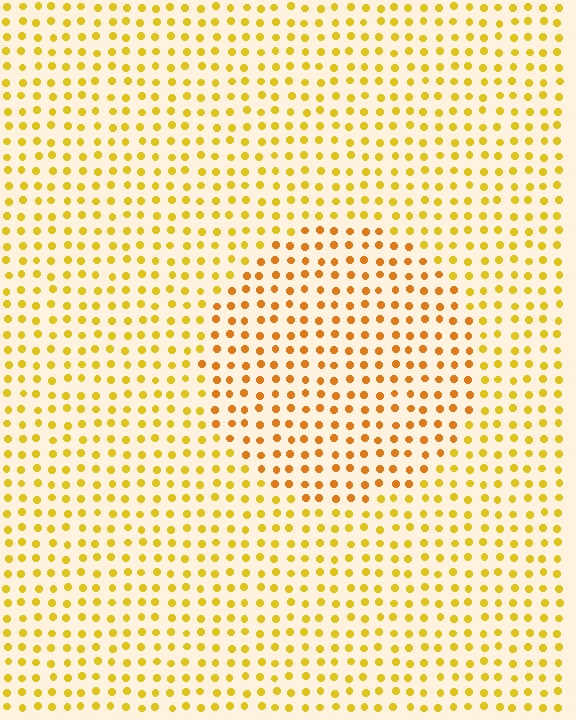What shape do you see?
I see a circle.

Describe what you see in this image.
The image is filled with small yellow elements in a uniform arrangement. A circle-shaped region is visible where the elements are tinted to a slightly different hue, forming a subtle color boundary.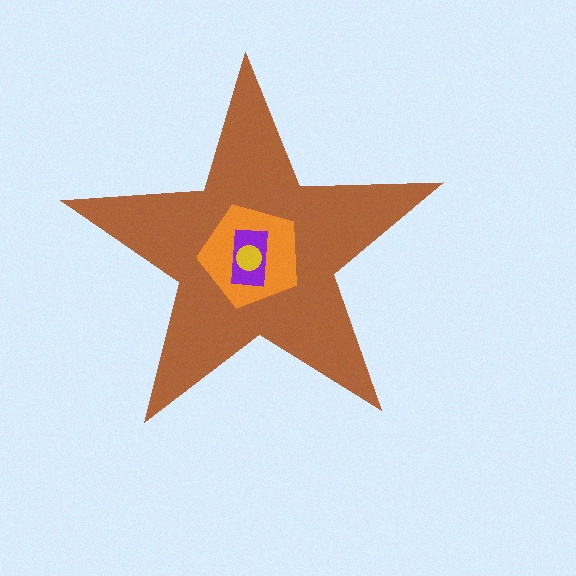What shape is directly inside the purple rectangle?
The yellow circle.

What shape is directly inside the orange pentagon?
The purple rectangle.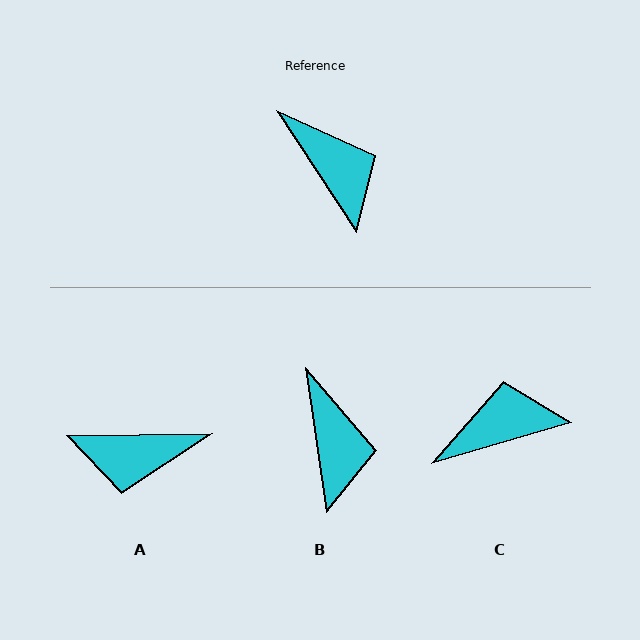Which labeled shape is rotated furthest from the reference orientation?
A, about 122 degrees away.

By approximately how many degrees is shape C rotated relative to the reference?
Approximately 73 degrees counter-clockwise.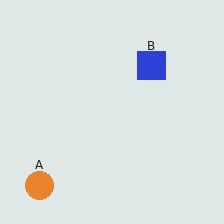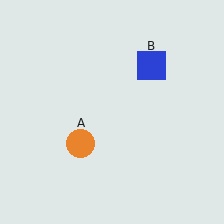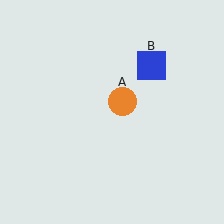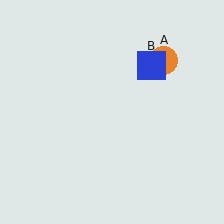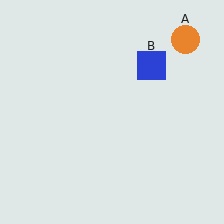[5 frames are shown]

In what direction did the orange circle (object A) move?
The orange circle (object A) moved up and to the right.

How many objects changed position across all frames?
1 object changed position: orange circle (object A).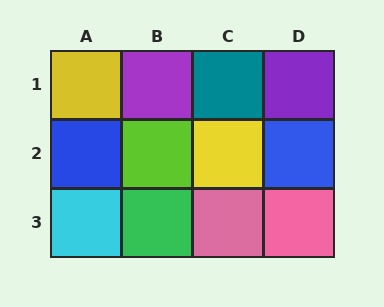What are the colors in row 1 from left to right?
Yellow, purple, teal, purple.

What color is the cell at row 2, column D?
Blue.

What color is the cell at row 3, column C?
Pink.